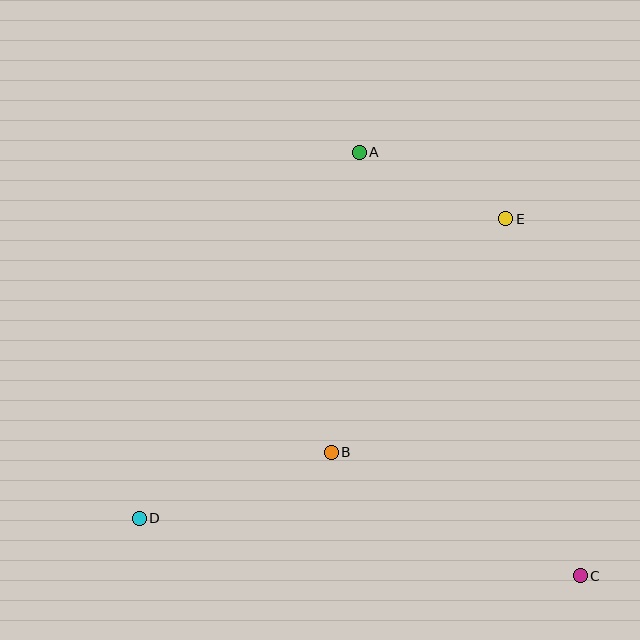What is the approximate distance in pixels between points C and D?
The distance between C and D is approximately 445 pixels.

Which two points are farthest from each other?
Points A and C are farthest from each other.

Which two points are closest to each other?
Points A and E are closest to each other.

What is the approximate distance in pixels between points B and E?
The distance between B and E is approximately 292 pixels.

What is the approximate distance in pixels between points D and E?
The distance between D and E is approximately 473 pixels.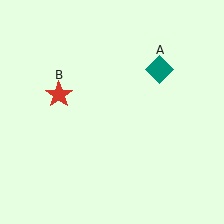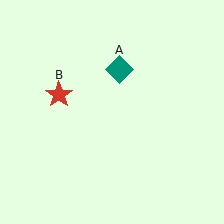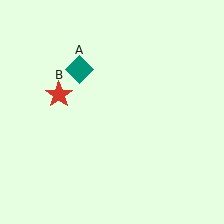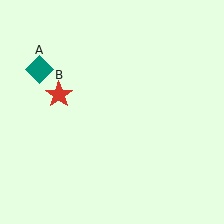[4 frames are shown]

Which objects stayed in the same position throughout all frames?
Red star (object B) remained stationary.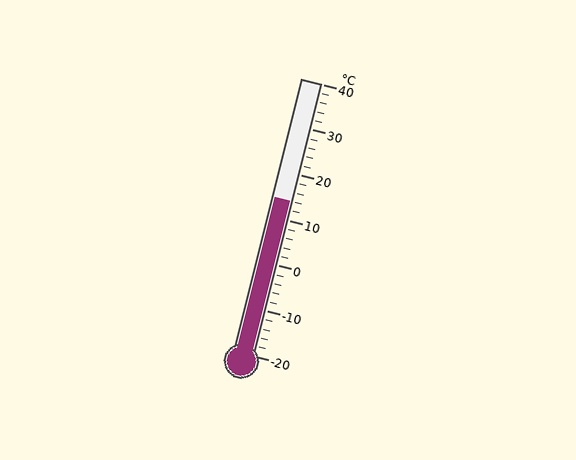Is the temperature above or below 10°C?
The temperature is above 10°C.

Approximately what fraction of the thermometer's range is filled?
The thermometer is filled to approximately 55% of its range.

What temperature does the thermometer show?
The thermometer shows approximately 14°C.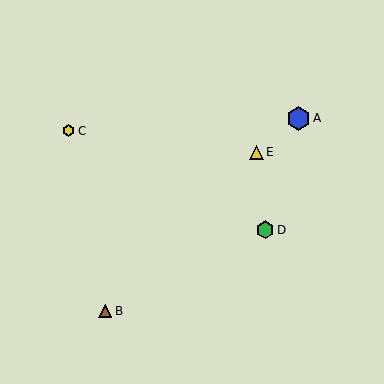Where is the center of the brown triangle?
The center of the brown triangle is at (105, 311).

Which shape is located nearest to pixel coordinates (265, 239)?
The green hexagon (labeled D) at (265, 230) is nearest to that location.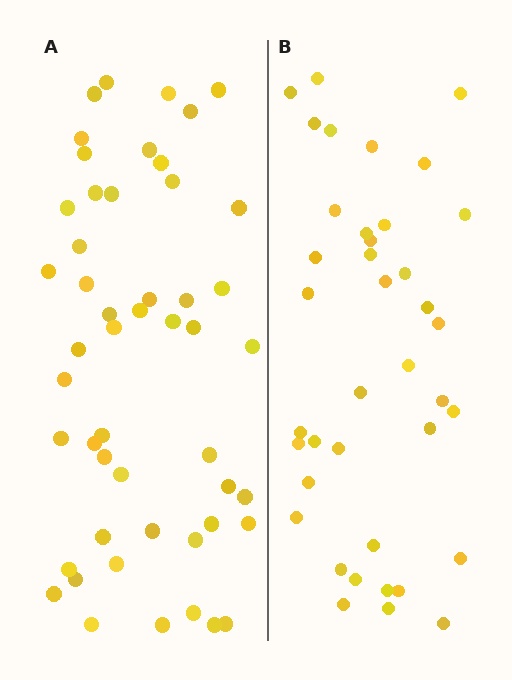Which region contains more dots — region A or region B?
Region A (the left region) has more dots.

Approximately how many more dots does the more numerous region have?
Region A has roughly 12 or so more dots than region B.